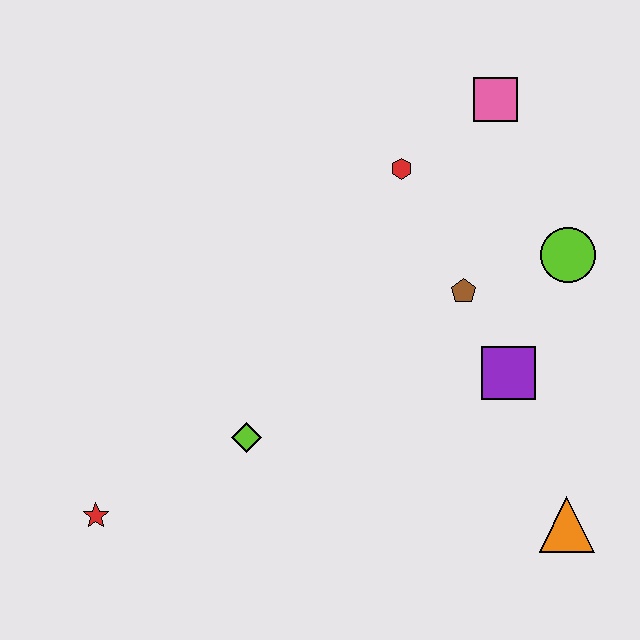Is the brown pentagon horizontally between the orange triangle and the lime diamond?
Yes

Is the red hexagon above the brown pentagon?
Yes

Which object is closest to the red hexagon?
The pink square is closest to the red hexagon.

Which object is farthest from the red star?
The pink square is farthest from the red star.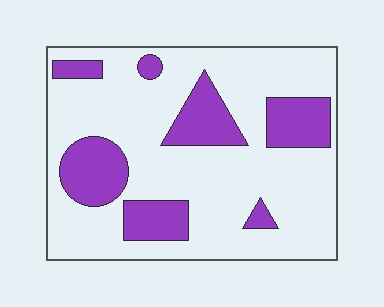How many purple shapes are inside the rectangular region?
7.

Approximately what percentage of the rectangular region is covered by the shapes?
Approximately 25%.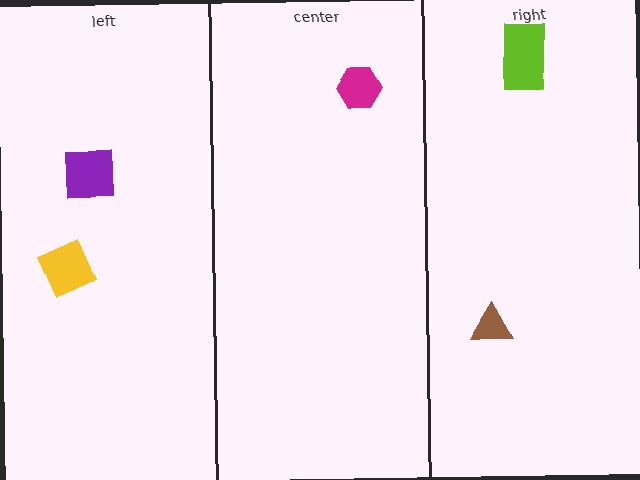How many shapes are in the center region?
1.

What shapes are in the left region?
The purple square, the yellow square.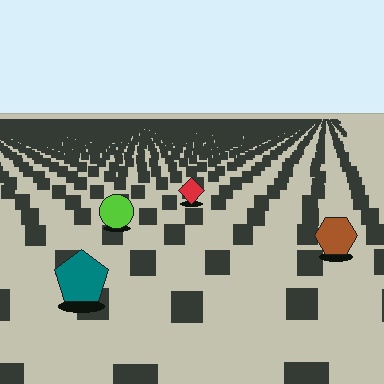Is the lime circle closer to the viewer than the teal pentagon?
No. The teal pentagon is closer — you can tell from the texture gradient: the ground texture is coarser near it.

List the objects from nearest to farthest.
From nearest to farthest: the teal pentagon, the brown hexagon, the lime circle, the red diamond.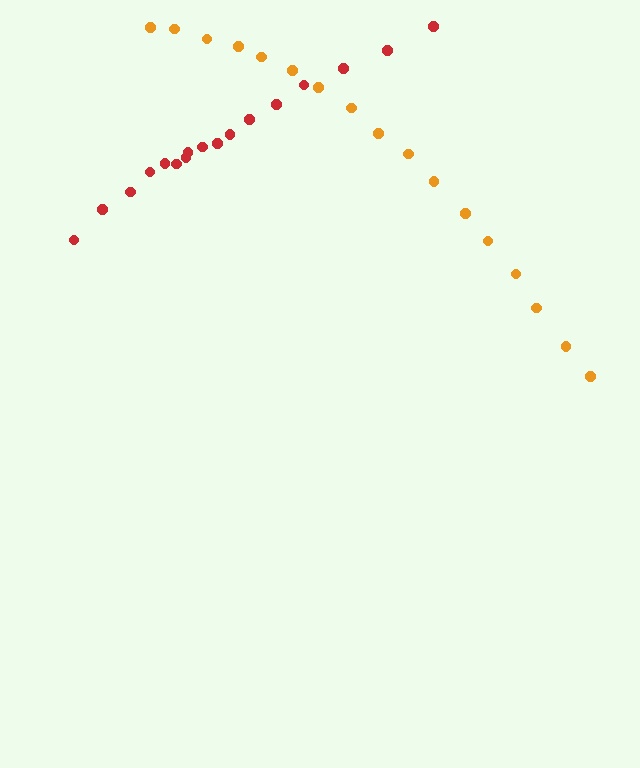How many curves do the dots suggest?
There are 2 distinct paths.